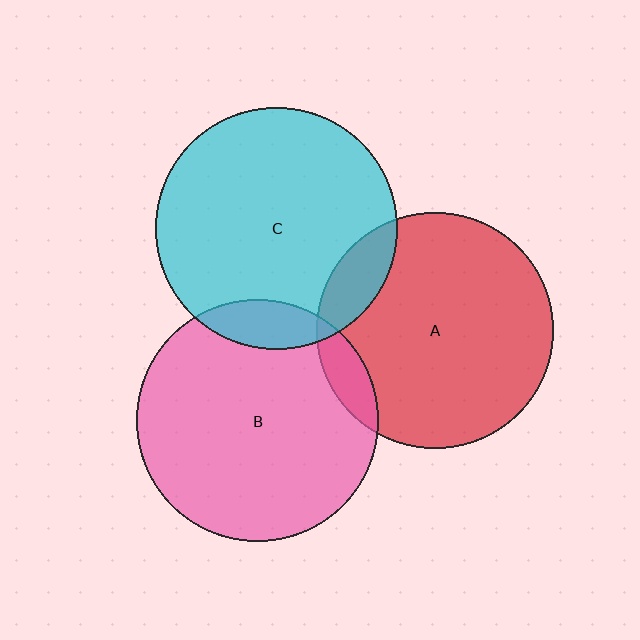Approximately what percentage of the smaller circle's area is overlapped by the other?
Approximately 10%.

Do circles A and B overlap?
Yes.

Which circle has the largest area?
Circle B (pink).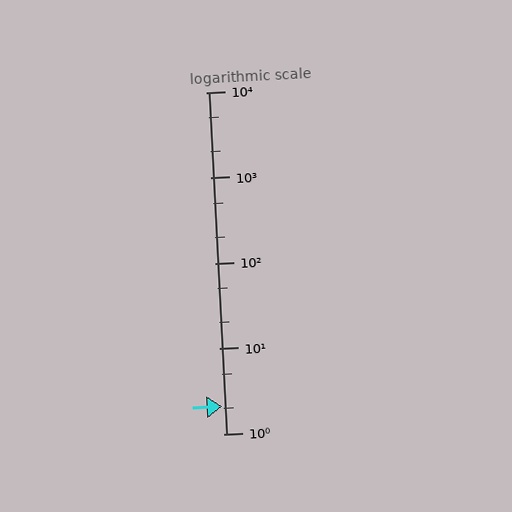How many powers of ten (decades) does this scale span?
The scale spans 4 decades, from 1 to 10000.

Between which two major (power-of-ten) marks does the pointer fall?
The pointer is between 1 and 10.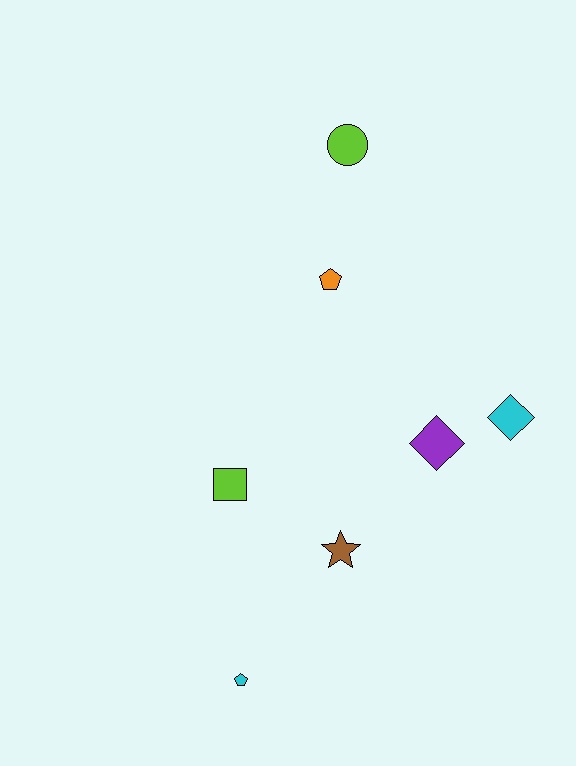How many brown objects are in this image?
There is 1 brown object.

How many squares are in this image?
There is 1 square.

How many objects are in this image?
There are 7 objects.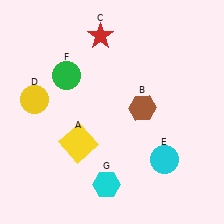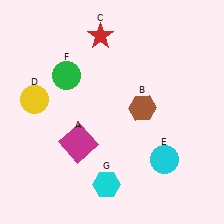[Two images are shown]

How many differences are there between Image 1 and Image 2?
There is 1 difference between the two images.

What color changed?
The square (A) changed from yellow in Image 1 to magenta in Image 2.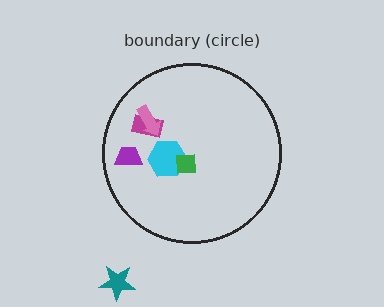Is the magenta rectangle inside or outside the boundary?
Inside.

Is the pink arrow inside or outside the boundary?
Inside.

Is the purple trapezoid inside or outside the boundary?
Inside.